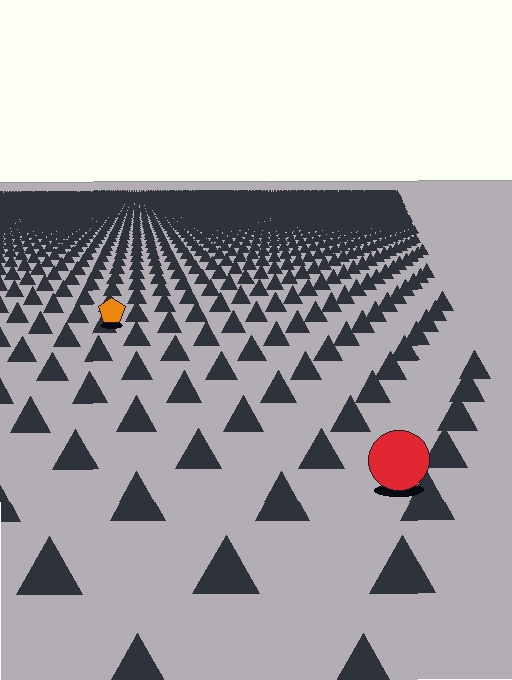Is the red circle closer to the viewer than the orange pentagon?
Yes. The red circle is closer — you can tell from the texture gradient: the ground texture is coarser near it.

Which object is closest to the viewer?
The red circle is closest. The texture marks near it are larger and more spread out.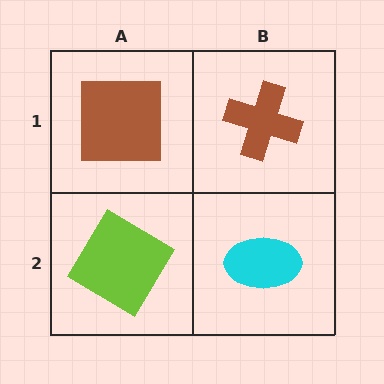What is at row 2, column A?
A lime diamond.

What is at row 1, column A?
A brown square.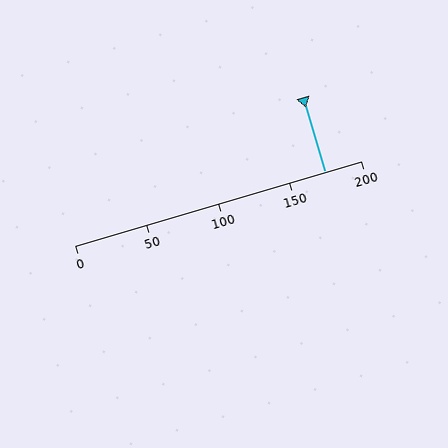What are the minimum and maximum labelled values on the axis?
The axis runs from 0 to 200.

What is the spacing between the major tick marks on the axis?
The major ticks are spaced 50 apart.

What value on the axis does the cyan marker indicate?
The marker indicates approximately 175.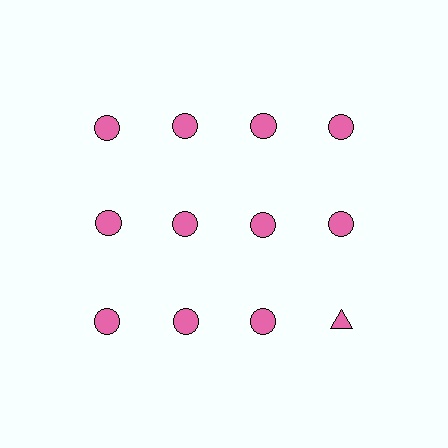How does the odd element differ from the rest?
It has a different shape: triangle instead of circle.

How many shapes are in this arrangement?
There are 12 shapes arranged in a grid pattern.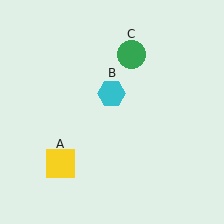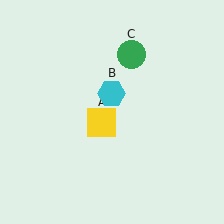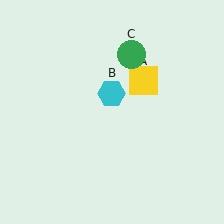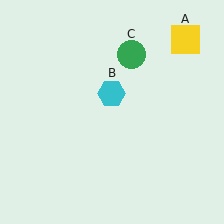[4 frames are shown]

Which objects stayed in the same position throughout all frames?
Cyan hexagon (object B) and green circle (object C) remained stationary.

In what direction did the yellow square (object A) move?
The yellow square (object A) moved up and to the right.